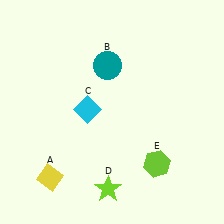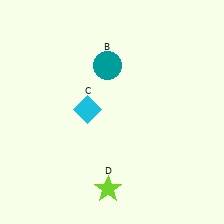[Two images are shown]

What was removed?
The lime hexagon (E), the yellow diamond (A) were removed in Image 2.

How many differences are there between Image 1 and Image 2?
There are 2 differences between the two images.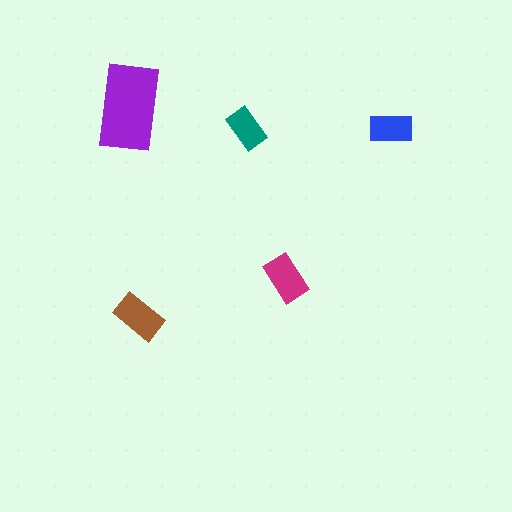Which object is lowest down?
The brown rectangle is bottommost.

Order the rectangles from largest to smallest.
the purple one, the brown one, the magenta one, the blue one, the teal one.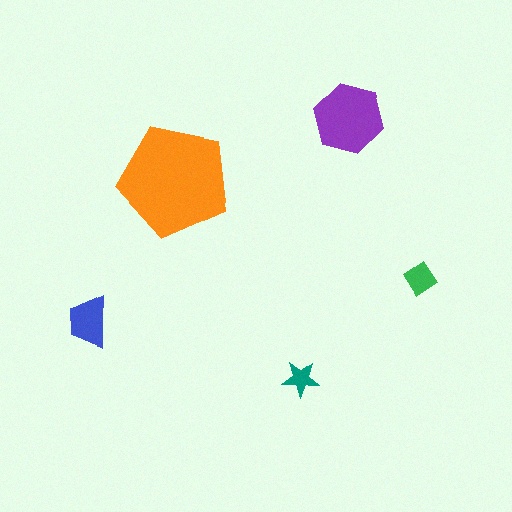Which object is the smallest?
The teal star.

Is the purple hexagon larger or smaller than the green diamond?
Larger.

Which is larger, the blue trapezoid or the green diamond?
The blue trapezoid.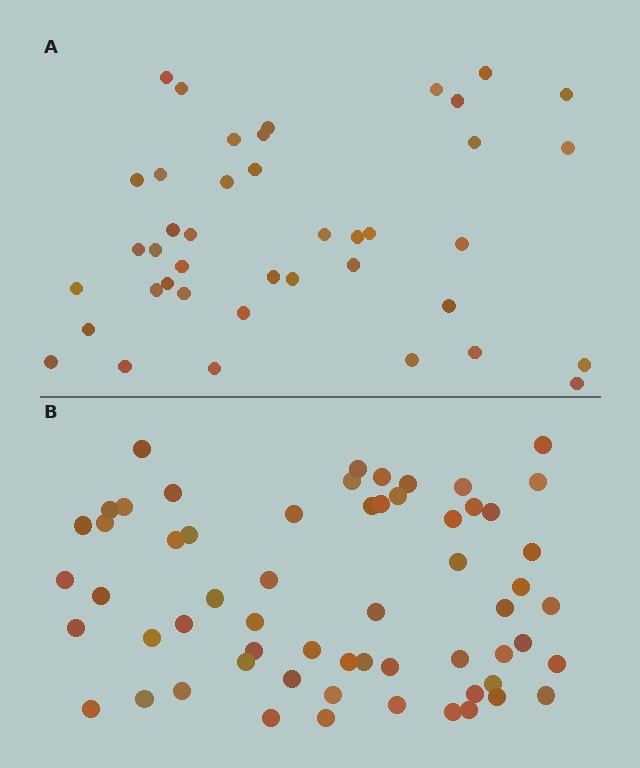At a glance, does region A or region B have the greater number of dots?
Region B (the bottom region) has more dots.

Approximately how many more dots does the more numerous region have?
Region B has approximately 20 more dots than region A.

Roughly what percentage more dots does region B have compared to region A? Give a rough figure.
About 45% more.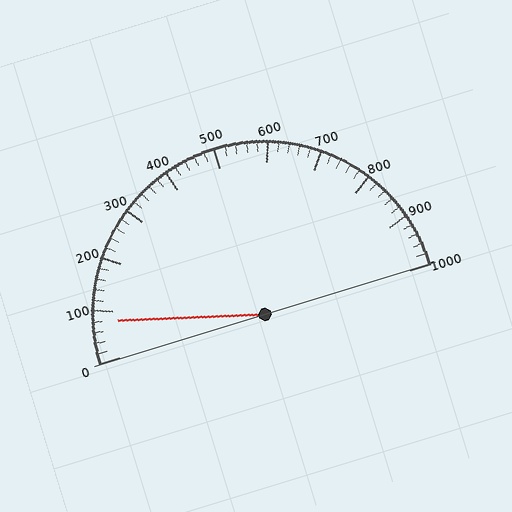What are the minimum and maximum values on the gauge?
The gauge ranges from 0 to 1000.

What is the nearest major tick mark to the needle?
The nearest major tick mark is 100.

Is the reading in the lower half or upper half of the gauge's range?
The reading is in the lower half of the range (0 to 1000).